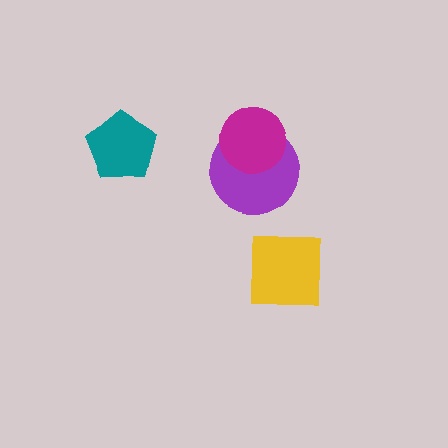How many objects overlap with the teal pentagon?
0 objects overlap with the teal pentagon.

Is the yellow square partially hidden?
No, no other shape covers it.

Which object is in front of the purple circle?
The magenta circle is in front of the purple circle.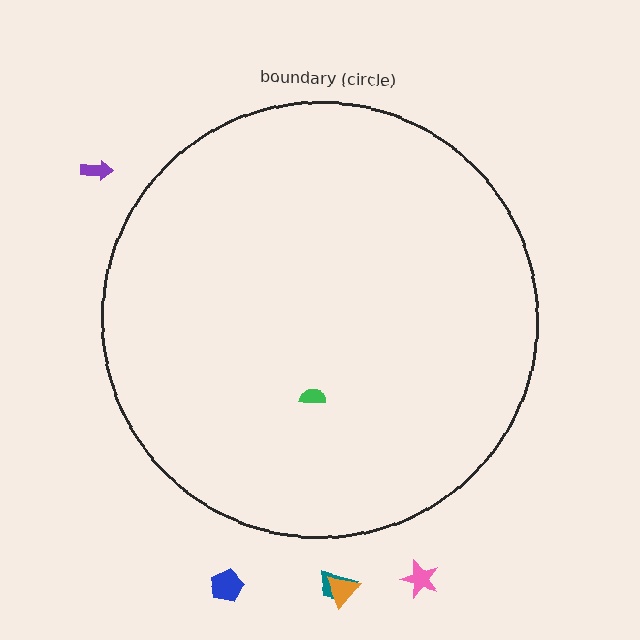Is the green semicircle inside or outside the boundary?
Inside.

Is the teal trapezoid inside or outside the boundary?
Outside.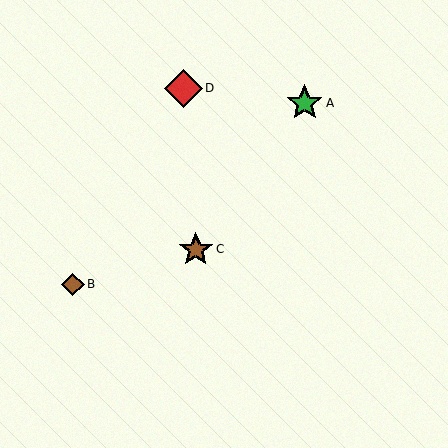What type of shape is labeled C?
Shape C is a brown star.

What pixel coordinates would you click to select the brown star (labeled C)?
Click at (196, 249) to select the brown star C.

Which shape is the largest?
The red diamond (labeled D) is the largest.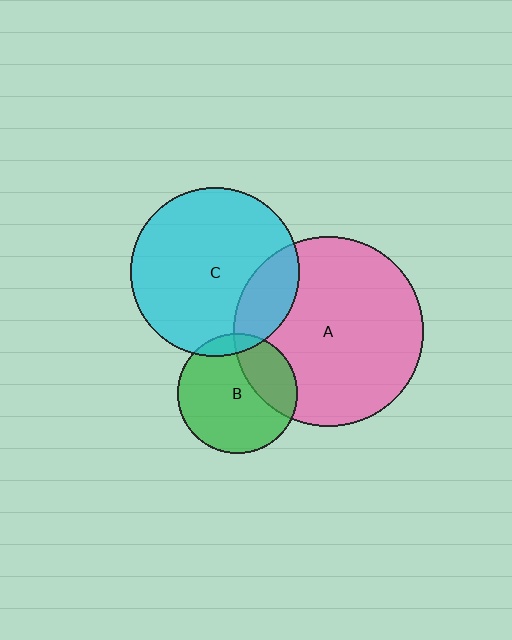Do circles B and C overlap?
Yes.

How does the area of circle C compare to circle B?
Approximately 2.0 times.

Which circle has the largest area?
Circle A (pink).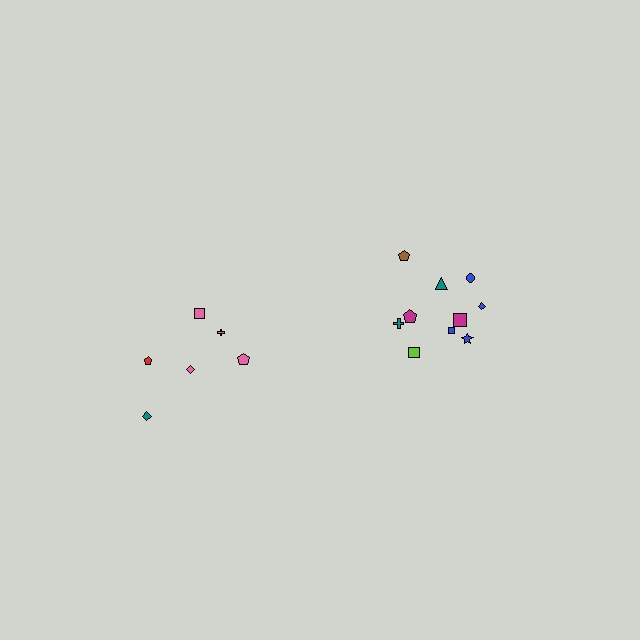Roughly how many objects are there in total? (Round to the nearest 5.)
Roughly 15 objects in total.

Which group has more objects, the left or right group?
The right group.